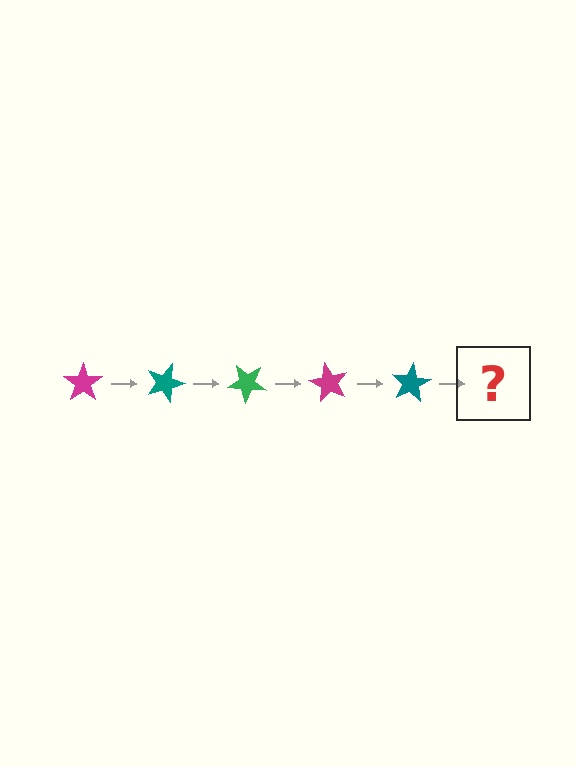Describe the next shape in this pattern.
It should be a green star, rotated 100 degrees from the start.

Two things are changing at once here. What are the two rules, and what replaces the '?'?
The two rules are that it rotates 20 degrees each step and the color cycles through magenta, teal, and green. The '?' should be a green star, rotated 100 degrees from the start.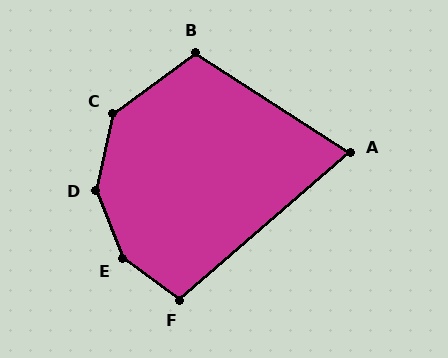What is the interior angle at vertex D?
Approximately 146 degrees (obtuse).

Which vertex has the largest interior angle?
E, at approximately 147 degrees.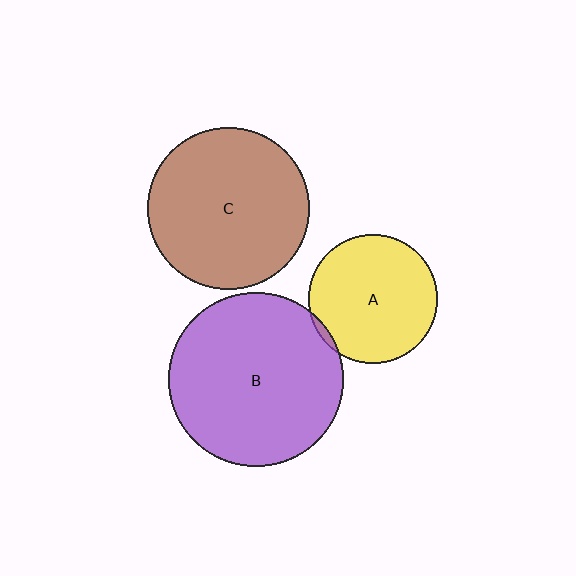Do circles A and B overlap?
Yes.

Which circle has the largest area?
Circle B (purple).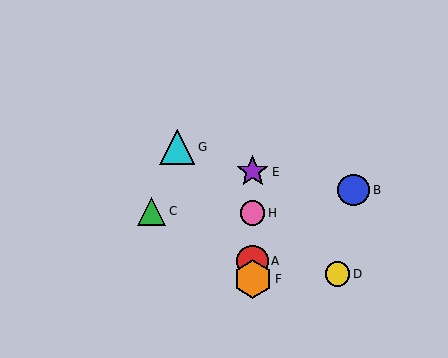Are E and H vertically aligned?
Yes, both are at x≈253.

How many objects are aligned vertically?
4 objects (A, E, F, H) are aligned vertically.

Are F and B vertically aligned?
No, F is at x≈253 and B is at x≈354.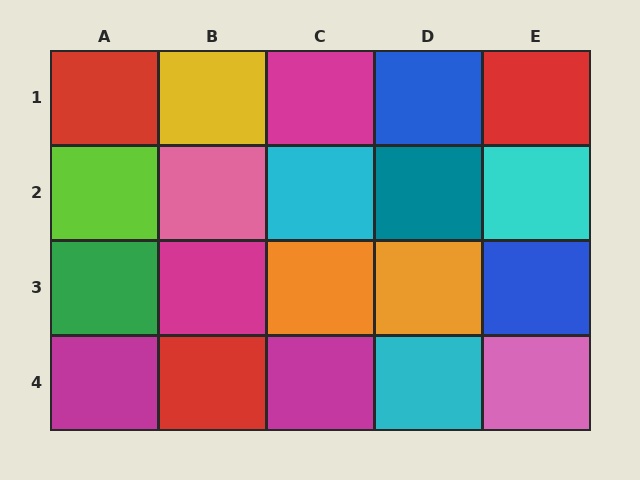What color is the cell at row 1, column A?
Red.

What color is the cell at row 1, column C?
Magenta.